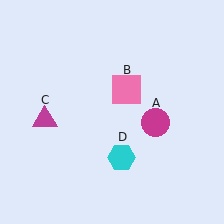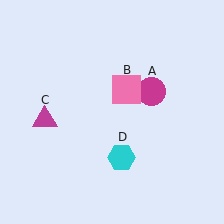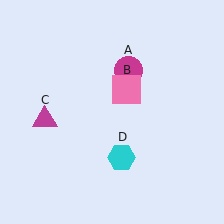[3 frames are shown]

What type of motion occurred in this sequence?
The magenta circle (object A) rotated counterclockwise around the center of the scene.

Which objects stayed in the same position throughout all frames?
Pink square (object B) and magenta triangle (object C) and cyan hexagon (object D) remained stationary.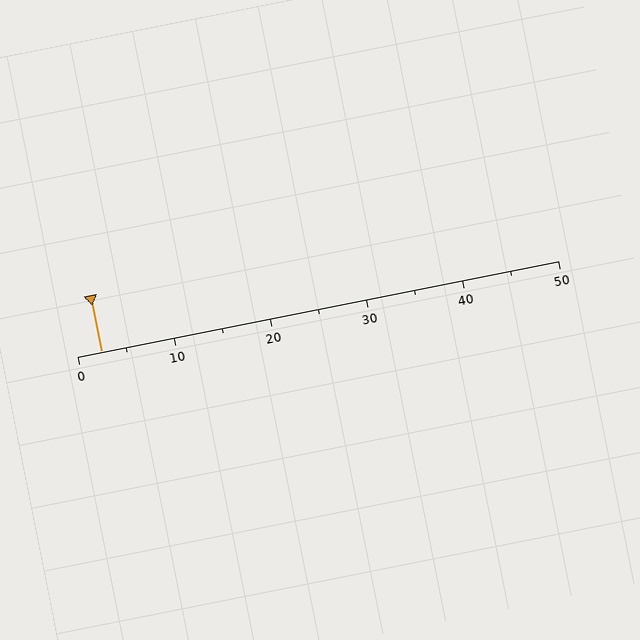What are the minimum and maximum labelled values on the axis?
The axis runs from 0 to 50.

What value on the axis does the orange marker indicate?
The marker indicates approximately 2.5.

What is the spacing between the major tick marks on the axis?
The major ticks are spaced 10 apart.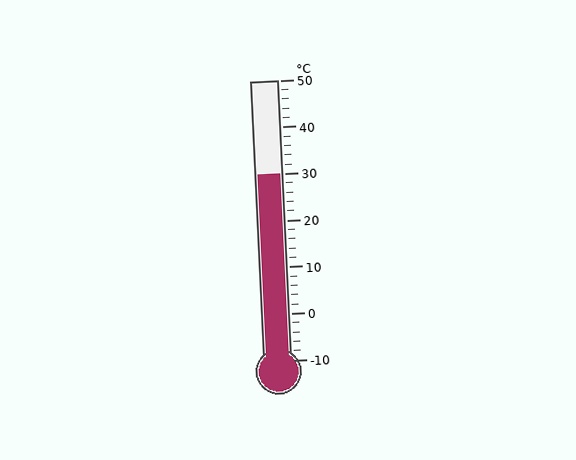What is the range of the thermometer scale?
The thermometer scale ranges from -10°C to 50°C.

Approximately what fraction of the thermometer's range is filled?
The thermometer is filled to approximately 65% of its range.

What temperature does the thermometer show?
The thermometer shows approximately 30°C.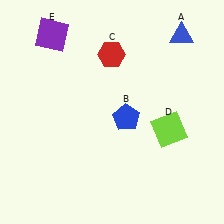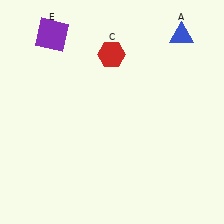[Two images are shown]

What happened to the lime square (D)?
The lime square (D) was removed in Image 2. It was in the bottom-right area of Image 1.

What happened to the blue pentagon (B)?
The blue pentagon (B) was removed in Image 2. It was in the bottom-right area of Image 1.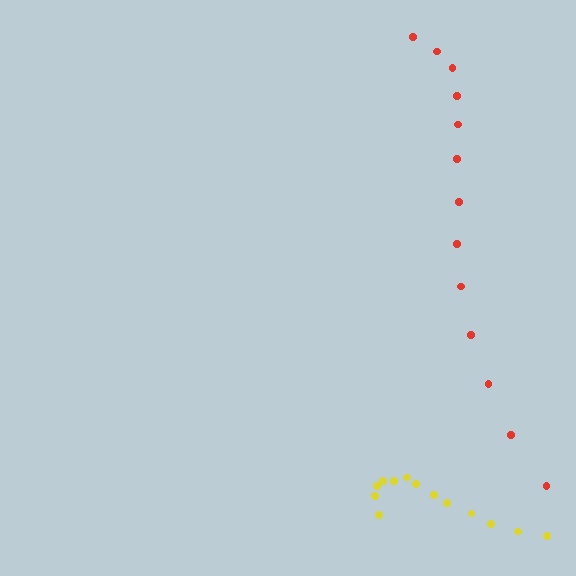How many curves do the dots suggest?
There are 2 distinct paths.